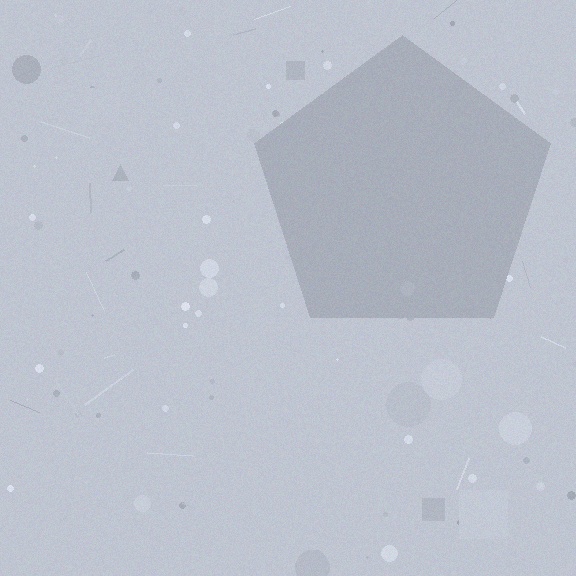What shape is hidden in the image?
A pentagon is hidden in the image.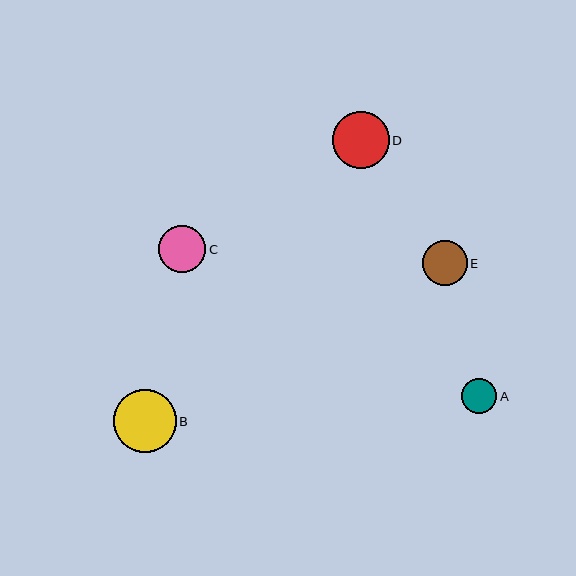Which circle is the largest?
Circle B is the largest with a size of approximately 63 pixels.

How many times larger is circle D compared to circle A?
Circle D is approximately 1.6 times the size of circle A.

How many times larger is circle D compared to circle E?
Circle D is approximately 1.3 times the size of circle E.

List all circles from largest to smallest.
From largest to smallest: B, D, C, E, A.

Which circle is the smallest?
Circle A is the smallest with a size of approximately 35 pixels.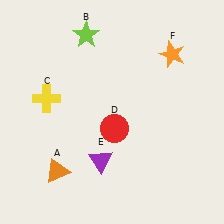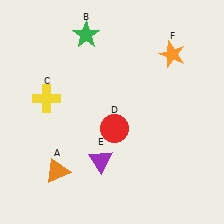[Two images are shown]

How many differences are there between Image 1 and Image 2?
There is 1 difference between the two images.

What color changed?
The star (B) changed from lime in Image 1 to green in Image 2.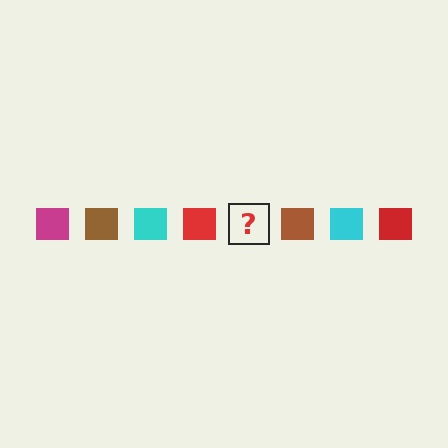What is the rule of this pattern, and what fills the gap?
The rule is that the pattern cycles through magenta, brown, cyan, red squares. The gap should be filled with a magenta square.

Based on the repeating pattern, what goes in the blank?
The blank should be a magenta square.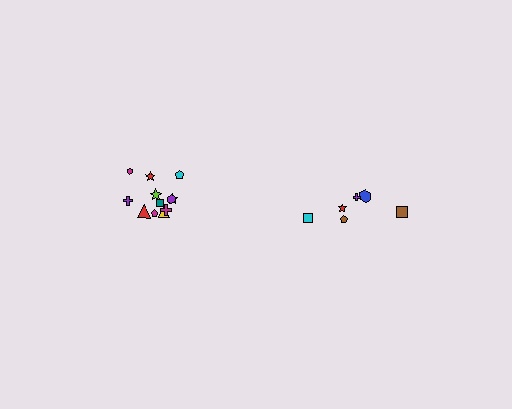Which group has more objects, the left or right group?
The left group.